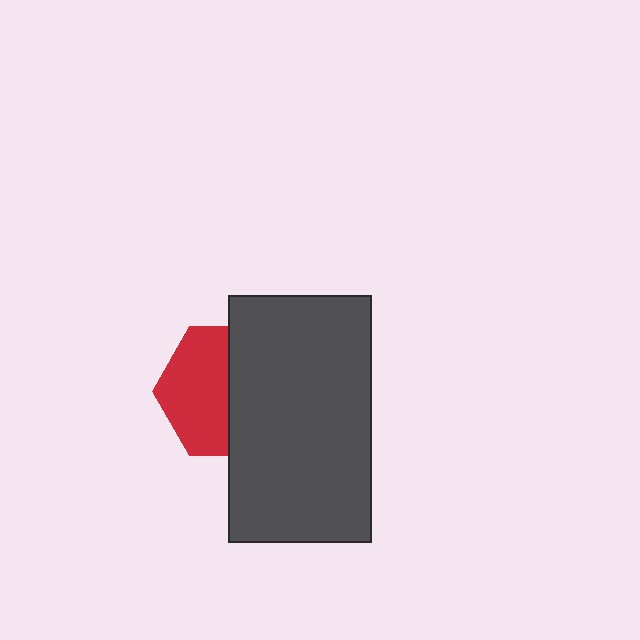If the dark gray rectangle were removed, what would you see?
You would see the complete red hexagon.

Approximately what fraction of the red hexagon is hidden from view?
Roughly 49% of the red hexagon is hidden behind the dark gray rectangle.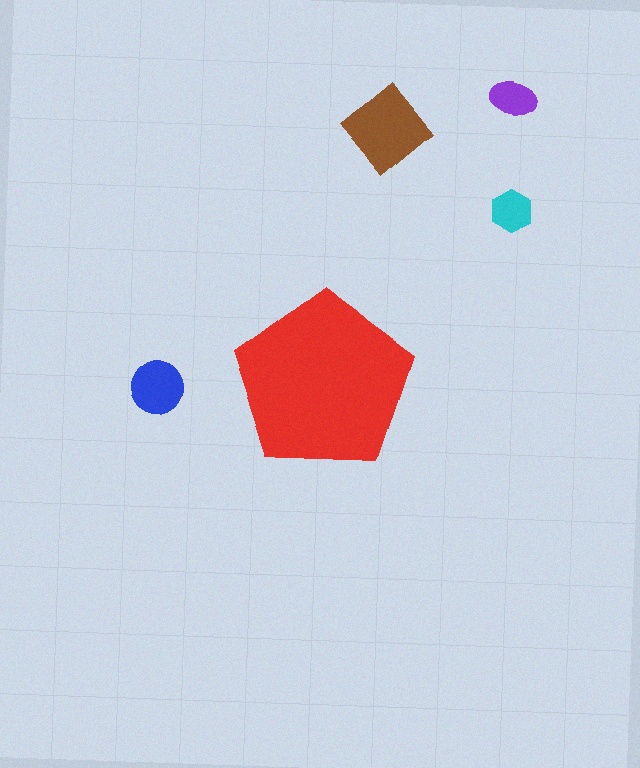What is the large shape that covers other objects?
A red pentagon.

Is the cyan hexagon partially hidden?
No, the cyan hexagon is fully visible.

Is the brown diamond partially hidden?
No, the brown diamond is fully visible.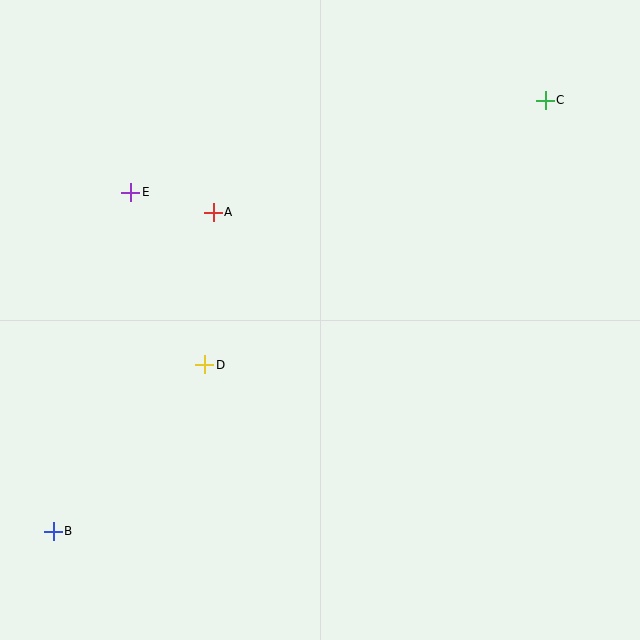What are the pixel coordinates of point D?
Point D is at (205, 365).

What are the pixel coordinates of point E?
Point E is at (131, 192).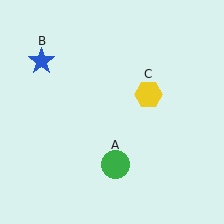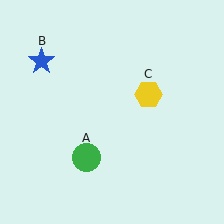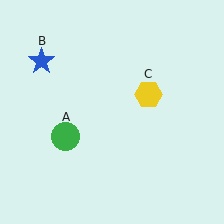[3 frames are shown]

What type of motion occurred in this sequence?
The green circle (object A) rotated clockwise around the center of the scene.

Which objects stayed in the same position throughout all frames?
Blue star (object B) and yellow hexagon (object C) remained stationary.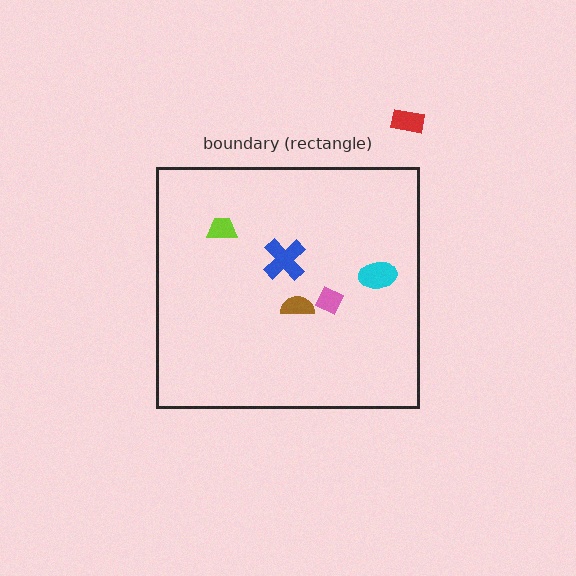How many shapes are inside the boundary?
5 inside, 1 outside.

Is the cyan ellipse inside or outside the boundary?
Inside.